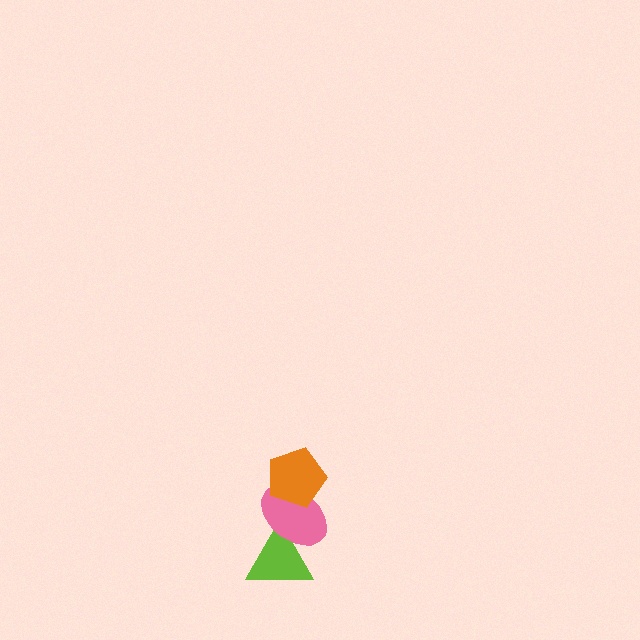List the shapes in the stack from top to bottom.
From top to bottom: the orange pentagon, the pink ellipse, the lime triangle.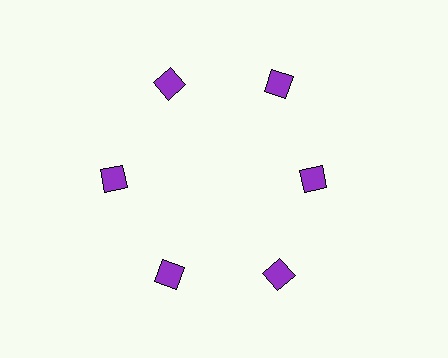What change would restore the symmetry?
The symmetry would be restored by moving it outward, back onto the ring so that all 6 squares sit at equal angles and equal distance from the center.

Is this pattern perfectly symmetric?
No. The 6 purple squares are arranged in a ring, but one element near the 3 o'clock position is pulled inward toward the center, breaking the 6-fold rotational symmetry.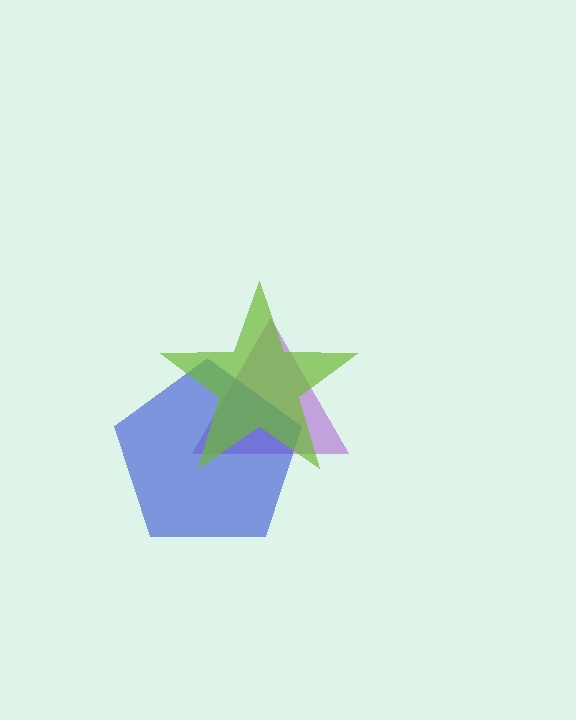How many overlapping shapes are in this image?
There are 3 overlapping shapes in the image.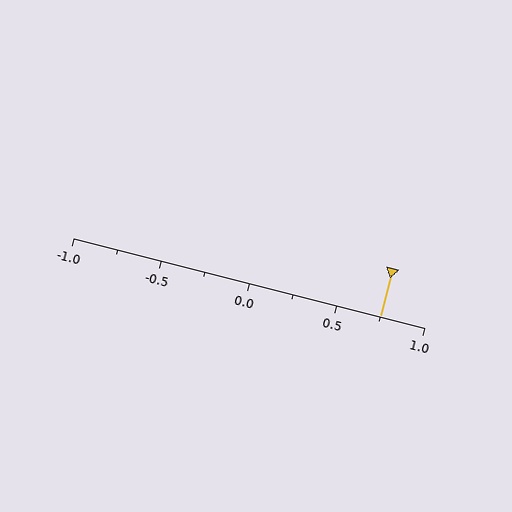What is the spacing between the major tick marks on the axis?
The major ticks are spaced 0.5 apart.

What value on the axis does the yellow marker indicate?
The marker indicates approximately 0.75.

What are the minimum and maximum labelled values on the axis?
The axis runs from -1.0 to 1.0.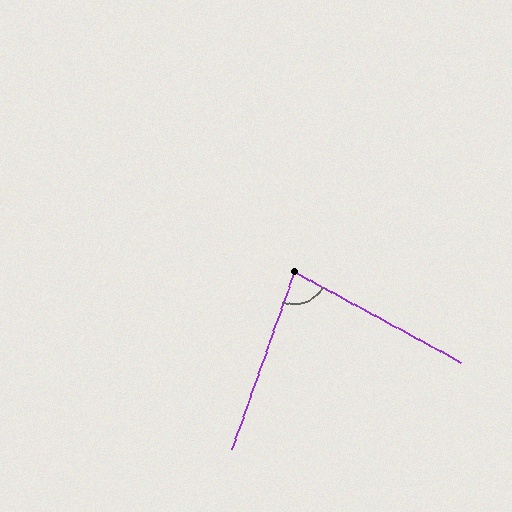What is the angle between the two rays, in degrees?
Approximately 81 degrees.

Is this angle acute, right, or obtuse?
It is acute.